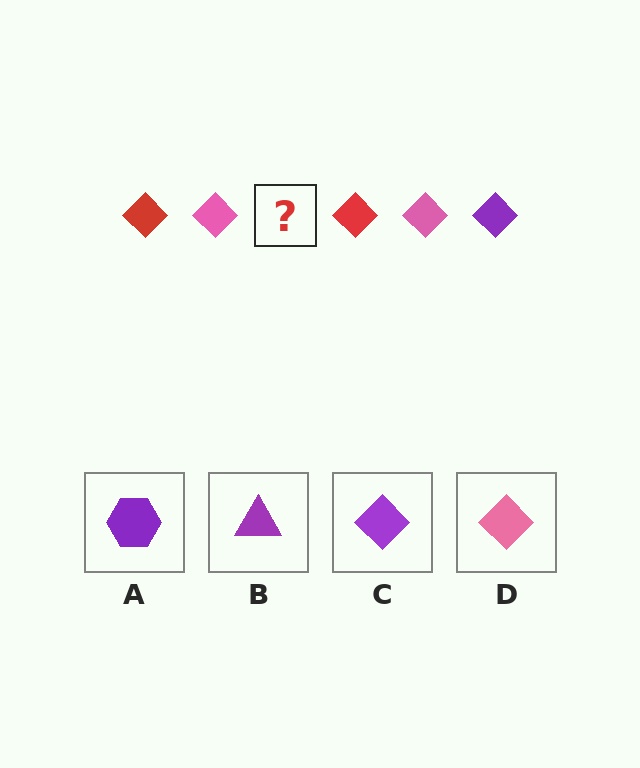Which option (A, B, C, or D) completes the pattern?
C.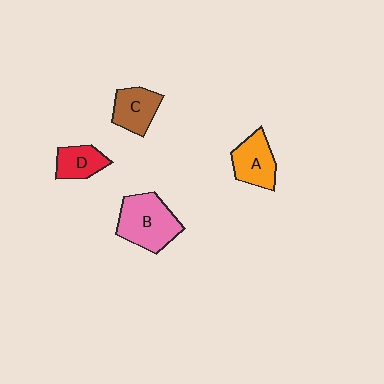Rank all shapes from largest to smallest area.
From largest to smallest: B (pink), A (orange), C (brown), D (red).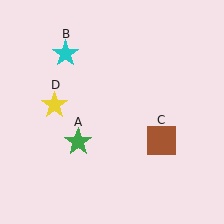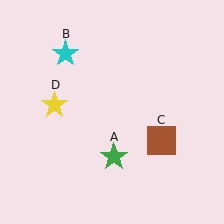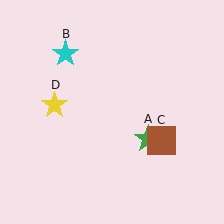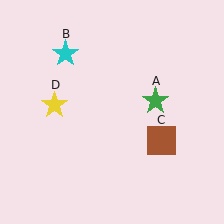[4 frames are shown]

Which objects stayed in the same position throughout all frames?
Cyan star (object B) and brown square (object C) and yellow star (object D) remained stationary.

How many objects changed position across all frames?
1 object changed position: green star (object A).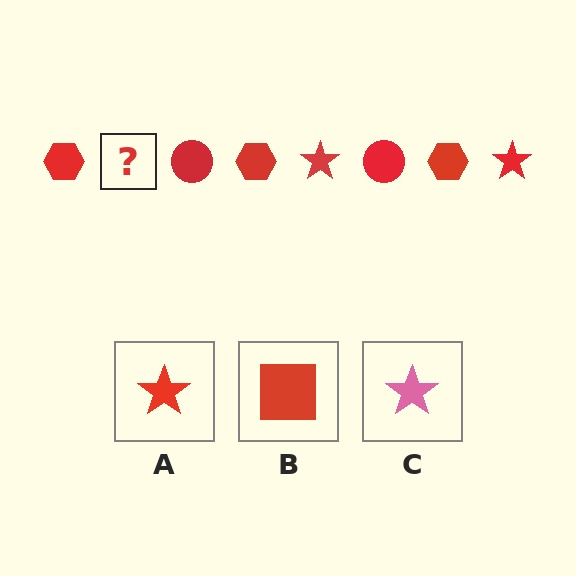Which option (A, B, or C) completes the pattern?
A.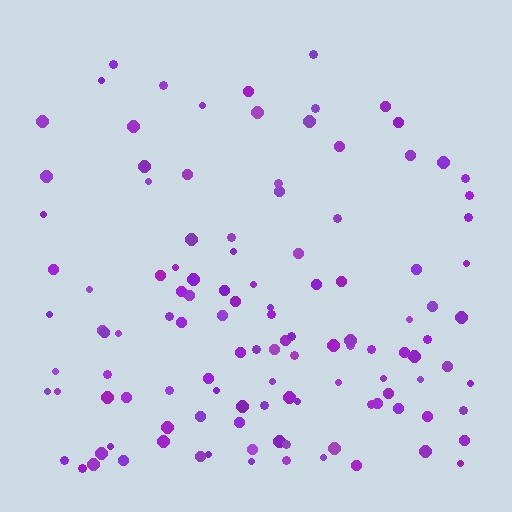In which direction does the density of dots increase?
From top to bottom, with the bottom side densest.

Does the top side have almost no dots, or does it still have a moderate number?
Still a moderate number, just noticeably fewer than the bottom.